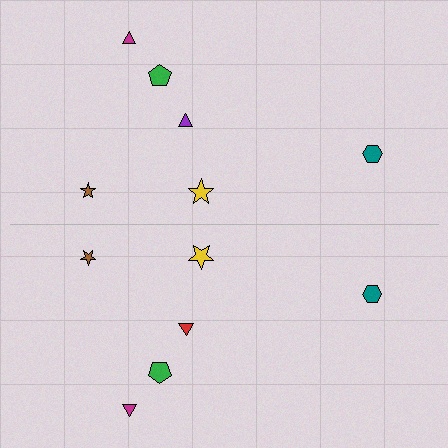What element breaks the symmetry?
The red triangle on the bottom side breaks the symmetry — its mirror counterpart is purple.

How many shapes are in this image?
There are 12 shapes in this image.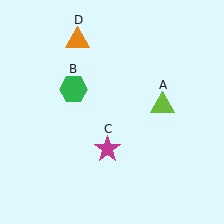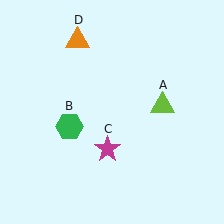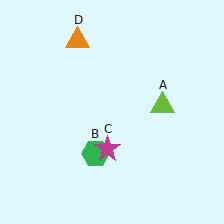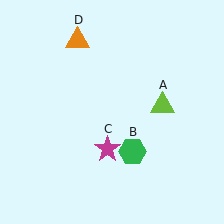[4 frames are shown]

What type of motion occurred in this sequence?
The green hexagon (object B) rotated counterclockwise around the center of the scene.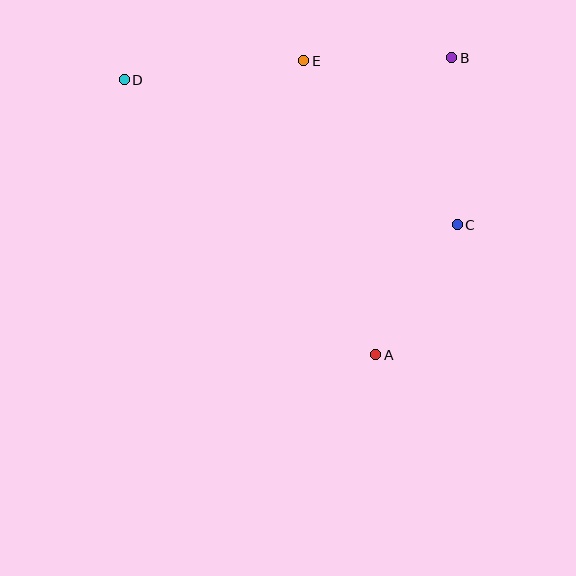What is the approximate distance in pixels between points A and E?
The distance between A and E is approximately 303 pixels.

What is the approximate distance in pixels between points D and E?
The distance between D and E is approximately 180 pixels.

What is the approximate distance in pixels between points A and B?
The distance between A and B is approximately 306 pixels.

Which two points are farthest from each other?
Points A and D are farthest from each other.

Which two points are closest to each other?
Points B and E are closest to each other.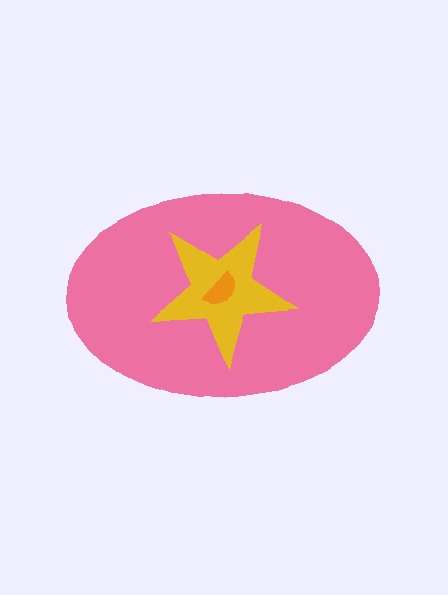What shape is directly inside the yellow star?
The orange semicircle.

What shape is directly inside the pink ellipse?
The yellow star.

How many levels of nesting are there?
3.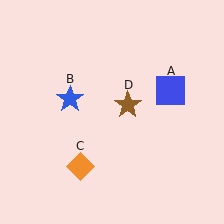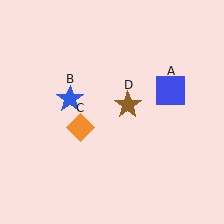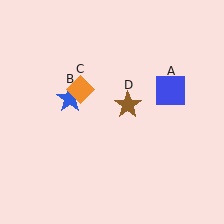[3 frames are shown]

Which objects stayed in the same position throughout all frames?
Blue square (object A) and blue star (object B) and brown star (object D) remained stationary.